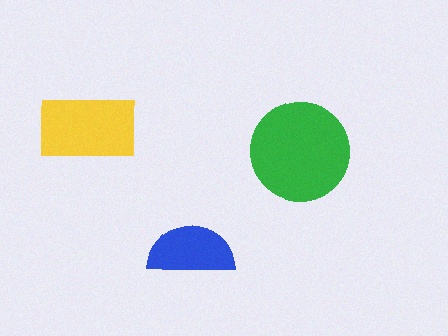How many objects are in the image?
There are 3 objects in the image.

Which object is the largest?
The green circle.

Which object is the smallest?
The blue semicircle.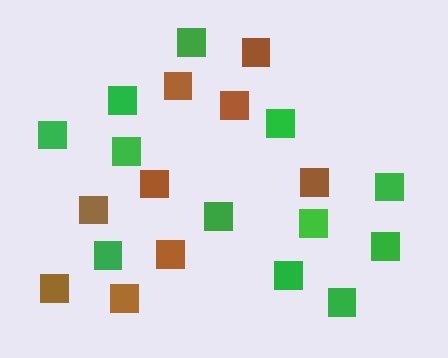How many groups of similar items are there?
There are 2 groups: one group of green squares (12) and one group of brown squares (9).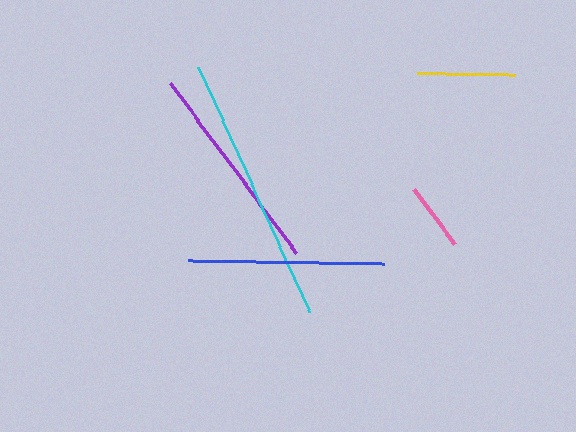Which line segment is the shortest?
The pink line is the shortest at approximately 68 pixels.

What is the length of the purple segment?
The purple segment is approximately 212 pixels long.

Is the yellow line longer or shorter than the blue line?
The blue line is longer than the yellow line.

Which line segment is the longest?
The cyan line is the longest at approximately 270 pixels.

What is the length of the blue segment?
The blue segment is approximately 196 pixels long.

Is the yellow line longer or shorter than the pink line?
The yellow line is longer than the pink line.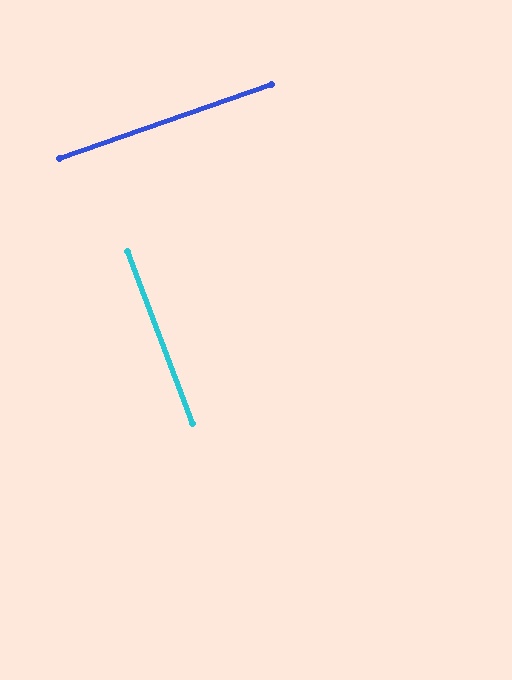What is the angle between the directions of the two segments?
Approximately 88 degrees.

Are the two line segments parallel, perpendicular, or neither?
Perpendicular — they meet at approximately 88°.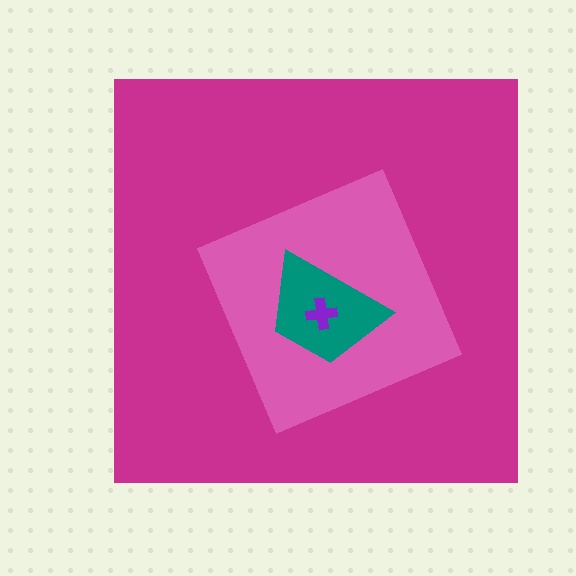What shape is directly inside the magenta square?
The pink diamond.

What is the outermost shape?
The magenta square.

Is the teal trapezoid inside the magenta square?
Yes.